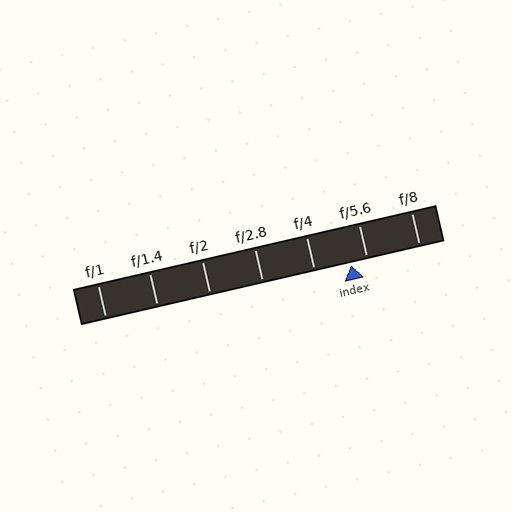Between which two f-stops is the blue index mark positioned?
The index mark is between f/4 and f/5.6.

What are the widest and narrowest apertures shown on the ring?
The widest aperture shown is f/1 and the narrowest is f/8.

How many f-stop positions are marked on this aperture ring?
There are 7 f-stop positions marked.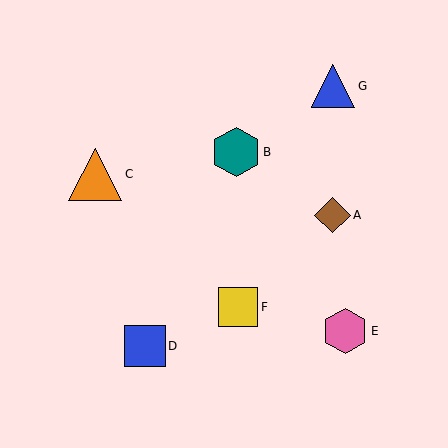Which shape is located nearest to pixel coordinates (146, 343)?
The blue square (labeled D) at (145, 346) is nearest to that location.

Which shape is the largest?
The orange triangle (labeled C) is the largest.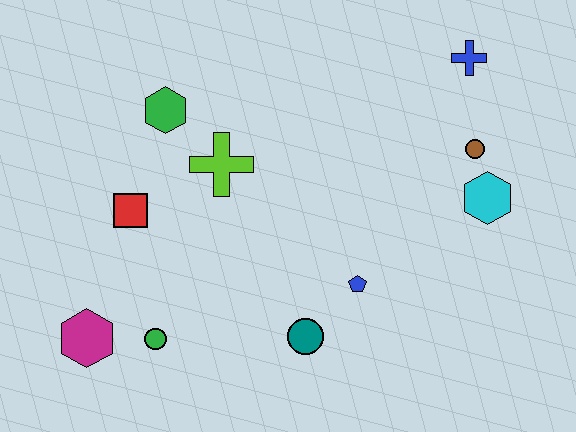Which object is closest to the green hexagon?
The lime cross is closest to the green hexagon.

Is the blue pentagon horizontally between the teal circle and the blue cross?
Yes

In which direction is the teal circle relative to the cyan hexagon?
The teal circle is to the left of the cyan hexagon.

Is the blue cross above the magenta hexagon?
Yes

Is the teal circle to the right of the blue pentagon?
No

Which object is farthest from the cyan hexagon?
The magenta hexagon is farthest from the cyan hexagon.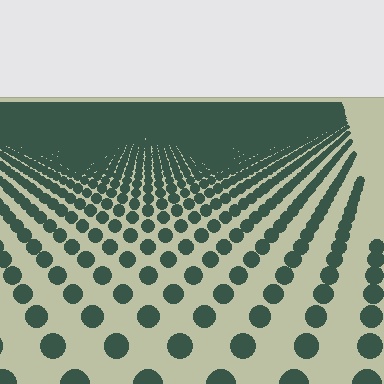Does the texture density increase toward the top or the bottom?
Density increases toward the top.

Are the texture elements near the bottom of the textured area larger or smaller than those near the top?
Larger. Near the bottom, elements are closer to the viewer and appear at a bigger on-screen size.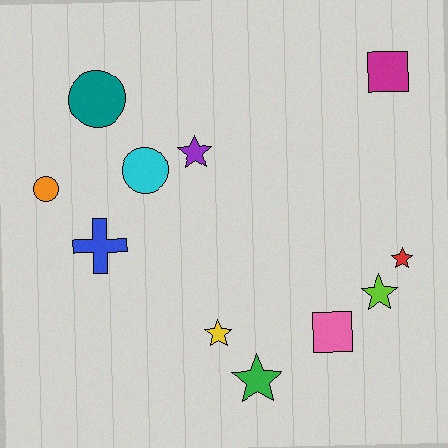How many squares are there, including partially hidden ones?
There are 2 squares.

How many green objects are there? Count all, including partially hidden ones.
There is 1 green object.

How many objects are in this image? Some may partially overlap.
There are 11 objects.